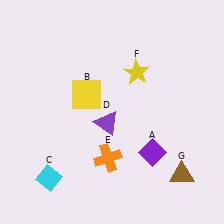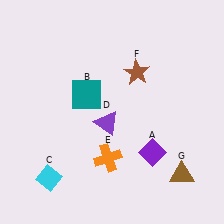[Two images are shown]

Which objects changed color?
B changed from yellow to teal. F changed from yellow to brown.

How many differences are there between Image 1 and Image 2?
There are 2 differences between the two images.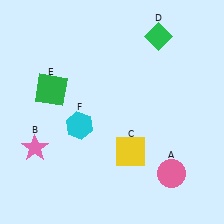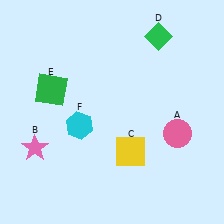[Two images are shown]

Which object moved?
The pink circle (A) moved up.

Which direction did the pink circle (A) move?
The pink circle (A) moved up.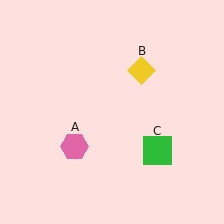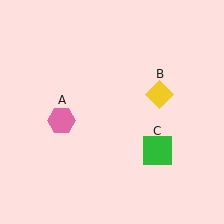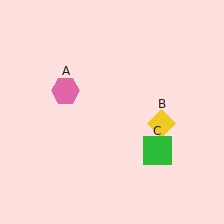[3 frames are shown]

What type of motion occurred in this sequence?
The pink hexagon (object A), yellow diamond (object B) rotated clockwise around the center of the scene.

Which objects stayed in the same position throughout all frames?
Green square (object C) remained stationary.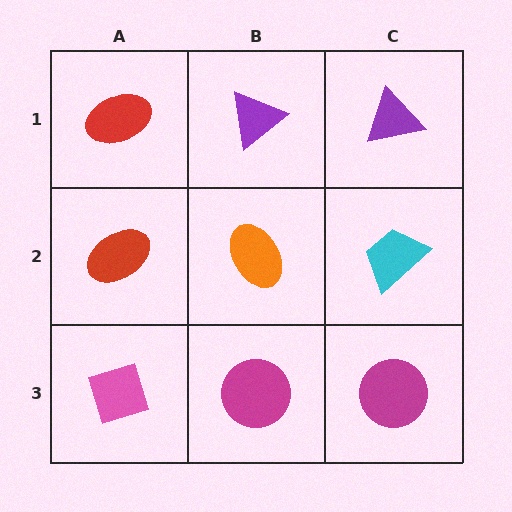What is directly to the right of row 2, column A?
An orange ellipse.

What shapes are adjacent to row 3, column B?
An orange ellipse (row 2, column B), a pink diamond (row 3, column A), a magenta circle (row 3, column C).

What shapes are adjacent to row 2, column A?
A red ellipse (row 1, column A), a pink diamond (row 3, column A), an orange ellipse (row 2, column B).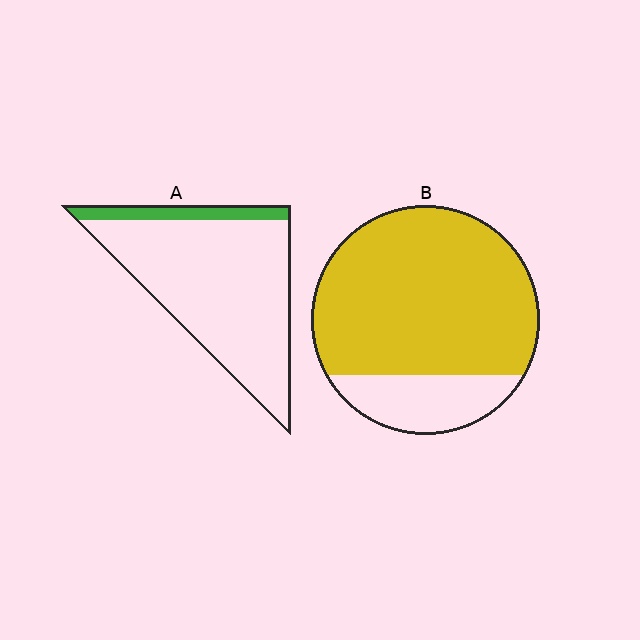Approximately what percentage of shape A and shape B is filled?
A is approximately 15% and B is approximately 80%.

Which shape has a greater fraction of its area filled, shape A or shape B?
Shape B.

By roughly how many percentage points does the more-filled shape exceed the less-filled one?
By roughly 65 percentage points (B over A).